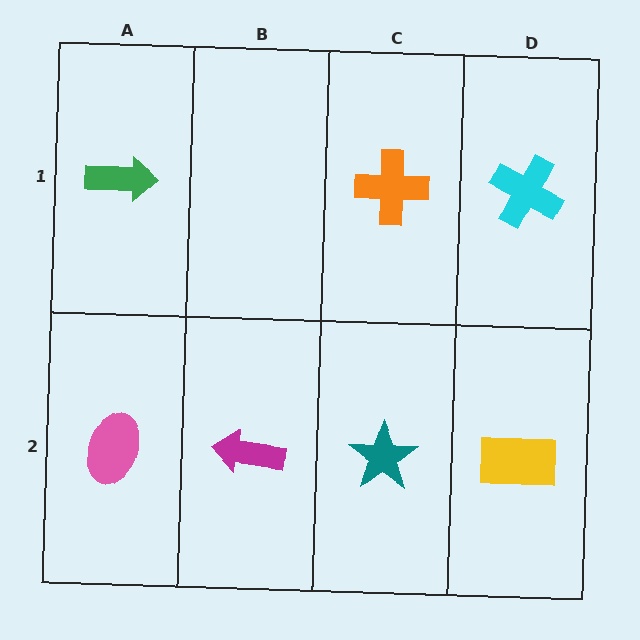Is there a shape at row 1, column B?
No, that cell is empty.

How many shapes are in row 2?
4 shapes.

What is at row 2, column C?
A teal star.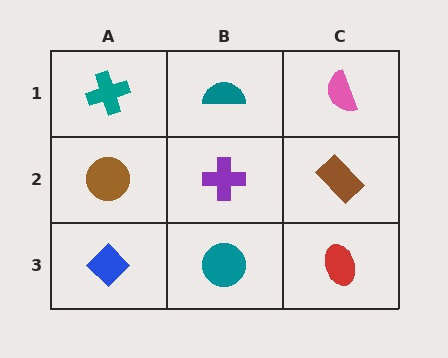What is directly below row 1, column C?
A brown rectangle.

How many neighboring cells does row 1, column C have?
2.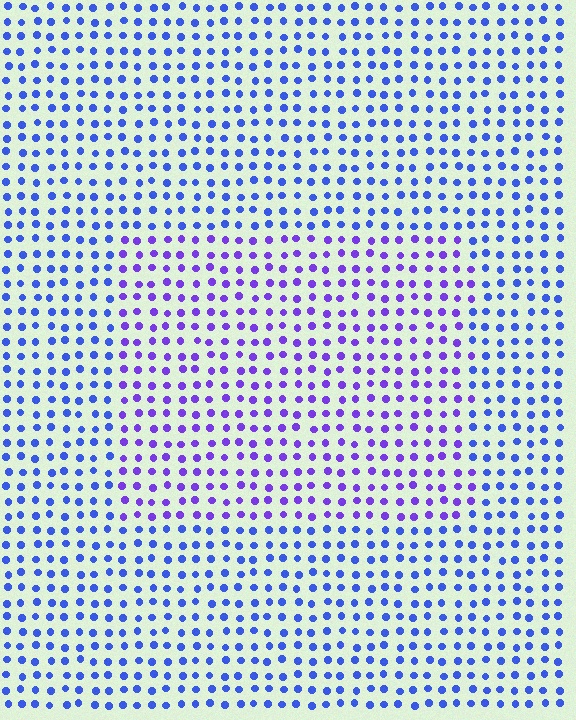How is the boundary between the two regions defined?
The boundary is defined purely by a slight shift in hue (about 34 degrees). Spacing, size, and orientation are identical on both sides.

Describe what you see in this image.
The image is filled with small blue elements in a uniform arrangement. A rectangle-shaped region is visible where the elements are tinted to a slightly different hue, forming a subtle color boundary.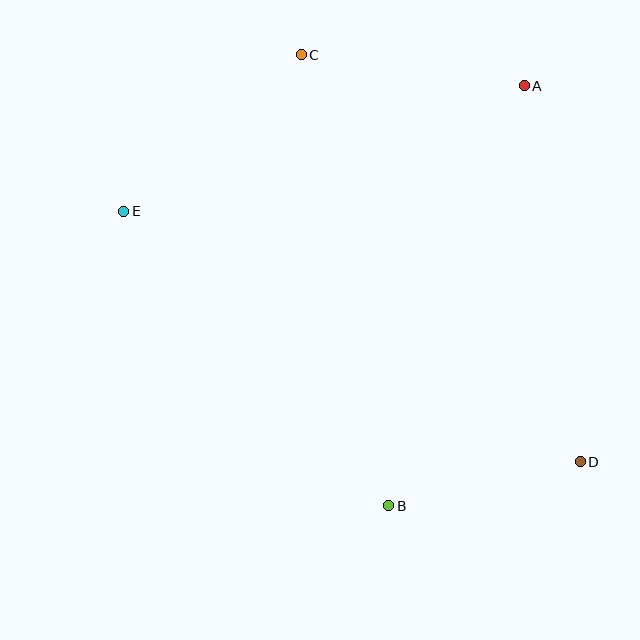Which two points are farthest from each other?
Points D and E are farthest from each other.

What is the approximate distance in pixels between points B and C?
The distance between B and C is approximately 459 pixels.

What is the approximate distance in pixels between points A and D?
The distance between A and D is approximately 380 pixels.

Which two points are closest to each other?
Points B and D are closest to each other.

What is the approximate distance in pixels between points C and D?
The distance between C and D is approximately 493 pixels.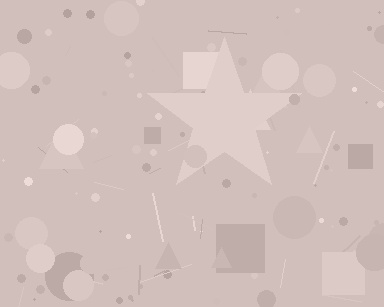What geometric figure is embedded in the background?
A star is embedded in the background.